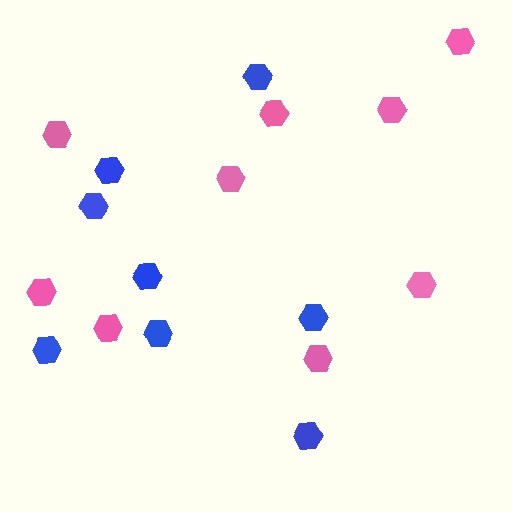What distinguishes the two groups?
There are 2 groups: one group of pink hexagons (9) and one group of blue hexagons (8).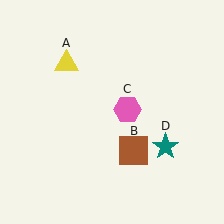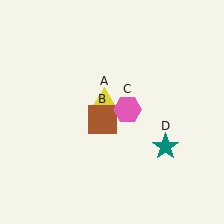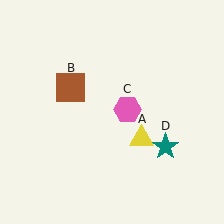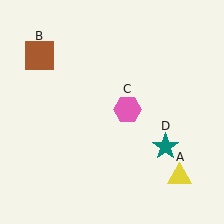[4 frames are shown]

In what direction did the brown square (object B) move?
The brown square (object B) moved up and to the left.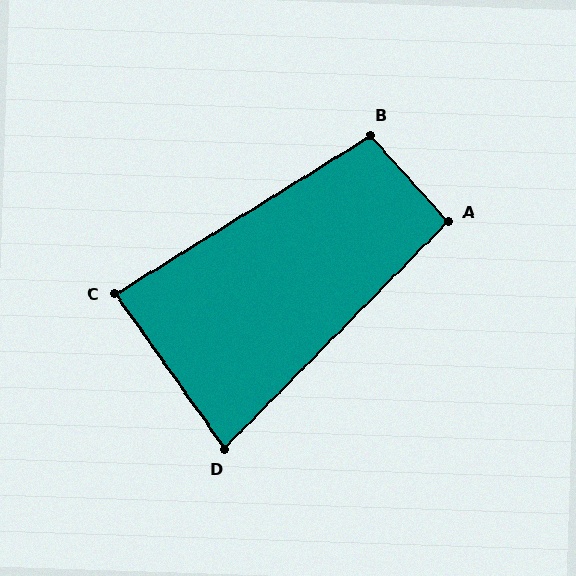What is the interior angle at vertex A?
Approximately 93 degrees (approximately right).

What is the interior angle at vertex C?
Approximately 87 degrees (approximately right).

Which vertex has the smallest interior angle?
D, at approximately 80 degrees.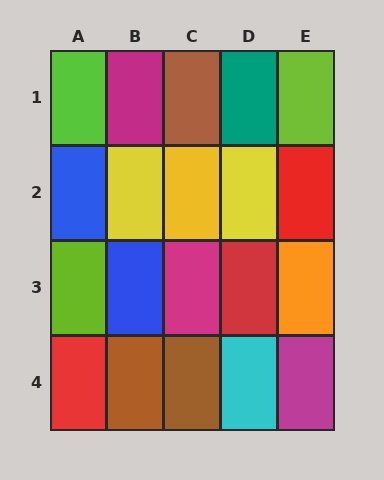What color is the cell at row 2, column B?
Yellow.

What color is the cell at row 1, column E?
Lime.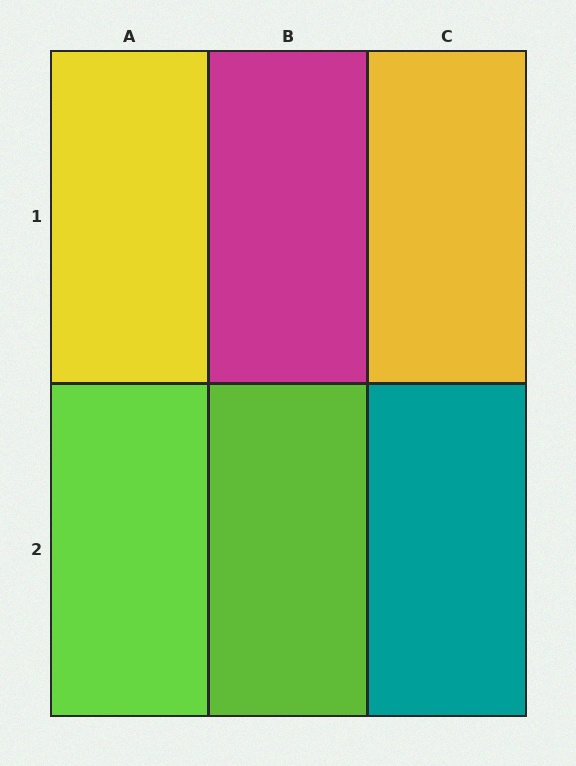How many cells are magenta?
1 cell is magenta.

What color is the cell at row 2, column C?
Teal.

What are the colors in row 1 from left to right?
Yellow, magenta, yellow.